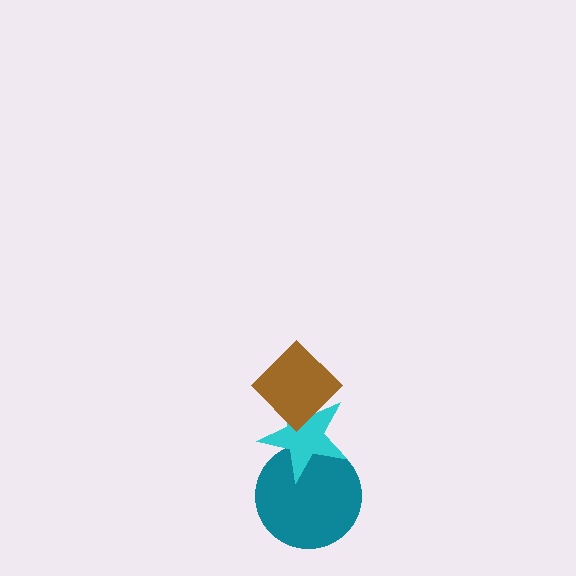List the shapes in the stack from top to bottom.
From top to bottom: the brown diamond, the cyan star, the teal circle.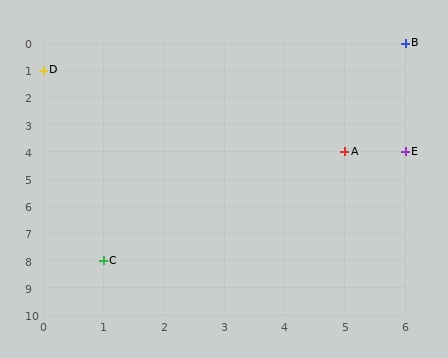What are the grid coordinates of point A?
Point A is at grid coordinates (5, 4).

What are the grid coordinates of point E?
Point E is at grid coordinates (6, 4).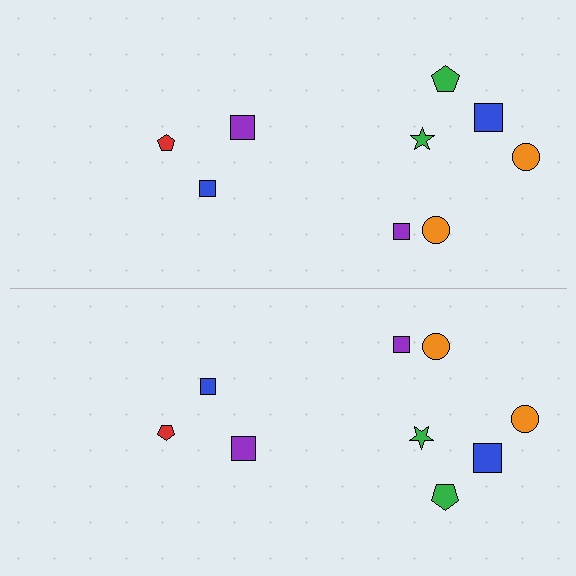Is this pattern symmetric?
Yes, this pattern has bilateral (reflection) symmetry.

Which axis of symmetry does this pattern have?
The pattern has a horizontal axis of symmetry running through the center of the image.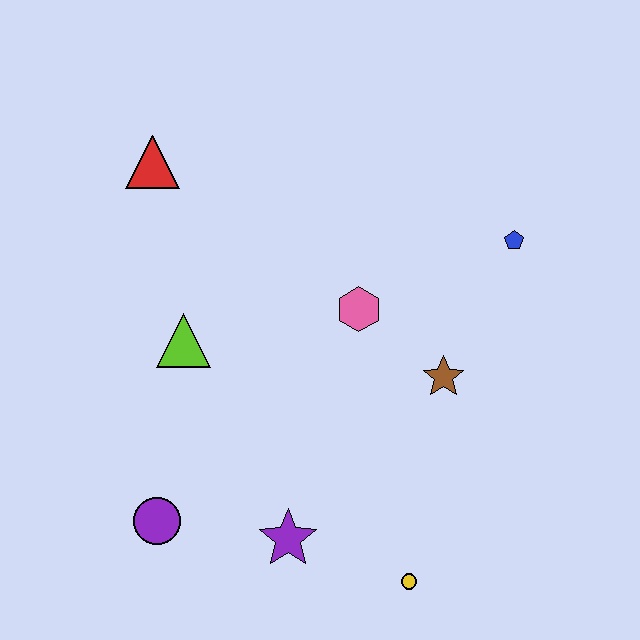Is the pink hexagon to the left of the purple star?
No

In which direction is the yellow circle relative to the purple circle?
The yellow circle is to the right of the purple circle.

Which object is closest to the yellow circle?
The purple star is closest to the yellow circle.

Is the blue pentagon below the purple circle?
No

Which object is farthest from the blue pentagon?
The purple circle is farthest from the blue pentagon.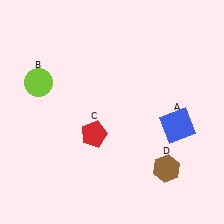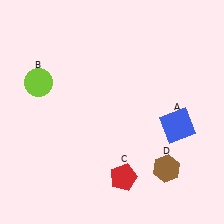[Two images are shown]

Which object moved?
The red pentagon (C) moved down.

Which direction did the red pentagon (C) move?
The red pentagon (C) moved down.